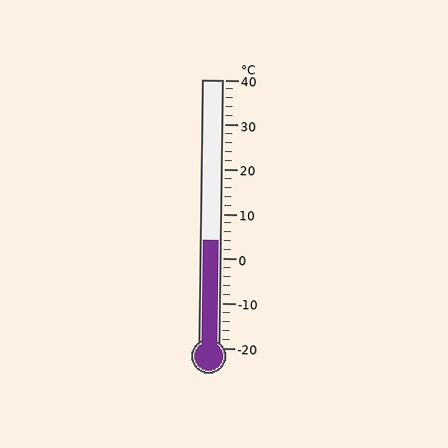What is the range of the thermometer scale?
The thermometer scale ranges from -20°C to 40°C.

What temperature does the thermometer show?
The thermometer shows approximately 4°C.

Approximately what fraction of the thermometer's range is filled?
The thermometer is filled to approximately 40% of its range.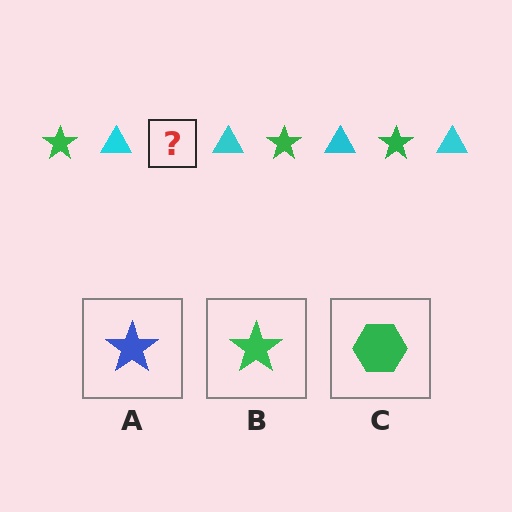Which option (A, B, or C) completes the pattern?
B.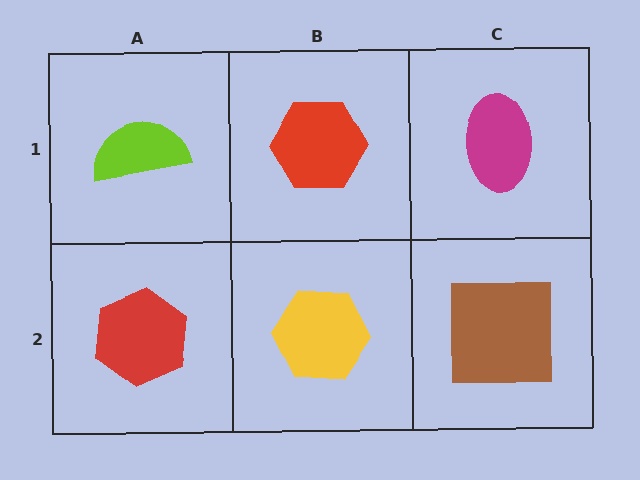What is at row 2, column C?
A brown square.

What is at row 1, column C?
A magenta ellipse.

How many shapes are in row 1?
3 shapes.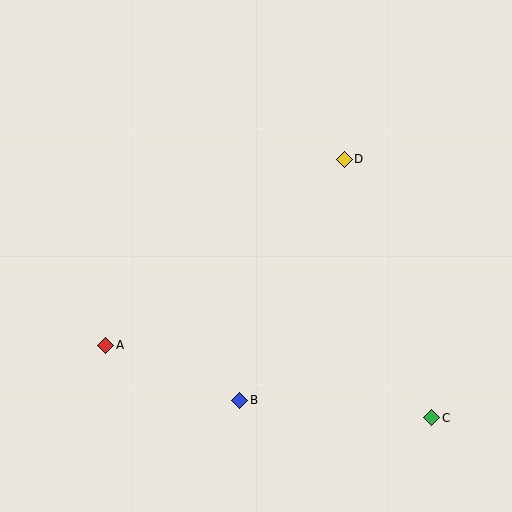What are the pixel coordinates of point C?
Point C is at (432, 418).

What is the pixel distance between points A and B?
The distance between A and B is 145 pixels.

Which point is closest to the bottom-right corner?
Point C is closest to the bottom-right corner.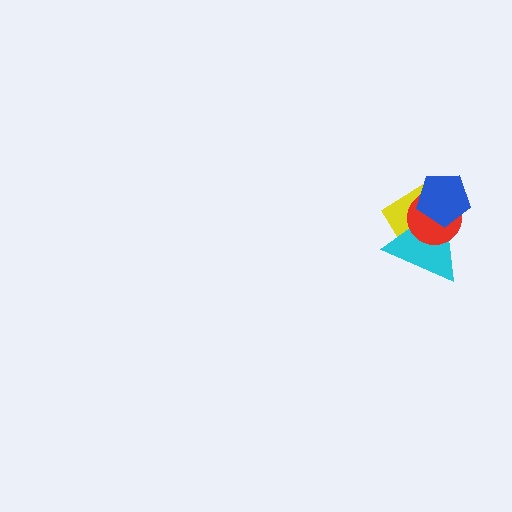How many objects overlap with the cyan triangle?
3 objects overlap with the cyan triangle.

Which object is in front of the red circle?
The blue pentagon is in front of the red circle.